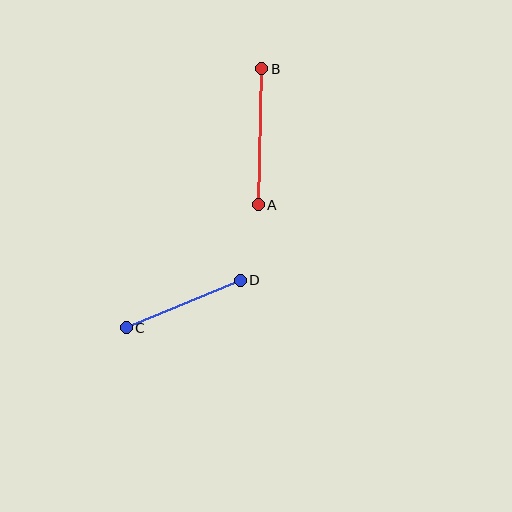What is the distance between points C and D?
The distance is approximately 124 pixels.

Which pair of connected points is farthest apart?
Points A and B are farthest apart.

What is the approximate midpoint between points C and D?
The midpoint is at approximately (183, 304) pixels.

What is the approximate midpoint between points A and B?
The midpoint is at approximately (260, 137) pixels.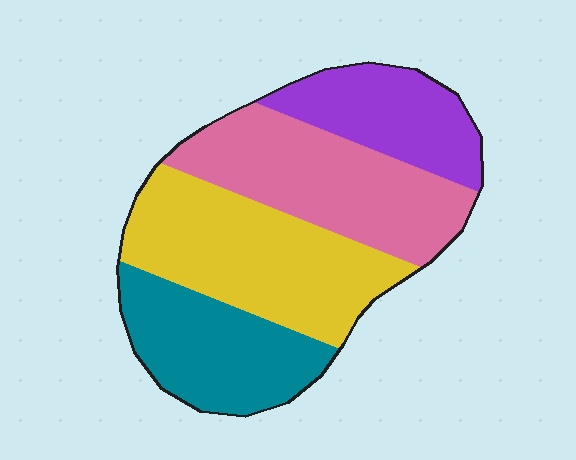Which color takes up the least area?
Purple, at roughly 20%.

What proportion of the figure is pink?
Pink takes up about one quarter (1/4) of the figure.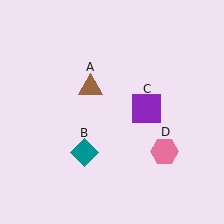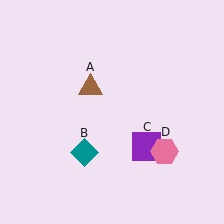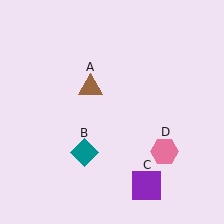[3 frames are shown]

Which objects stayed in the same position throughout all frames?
Brown triangle (object A) and teal diamond (object B) and pink hexagon (object D) remained stationary.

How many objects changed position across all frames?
1 object changed position: purple square (object C).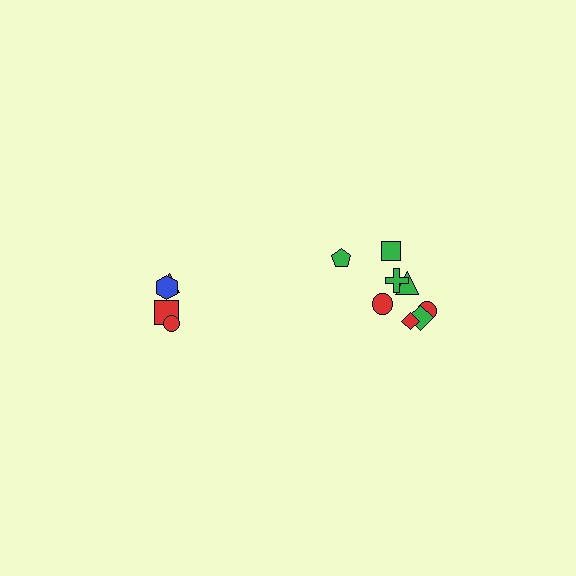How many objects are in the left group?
There are 4 objects.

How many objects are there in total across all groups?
There are 12 objects.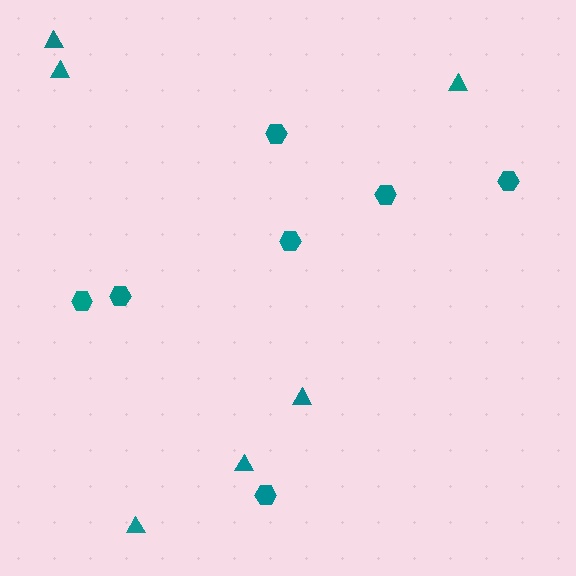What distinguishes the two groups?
There are 2 groups: one group of hexagons (7) and one group of triangles (6).